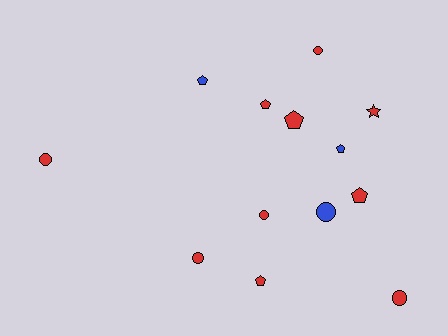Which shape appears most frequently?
Pentagon, with 6 objects.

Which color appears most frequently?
Red, with 10 objects.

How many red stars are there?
There is 1 red star.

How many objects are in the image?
There are 13 objects.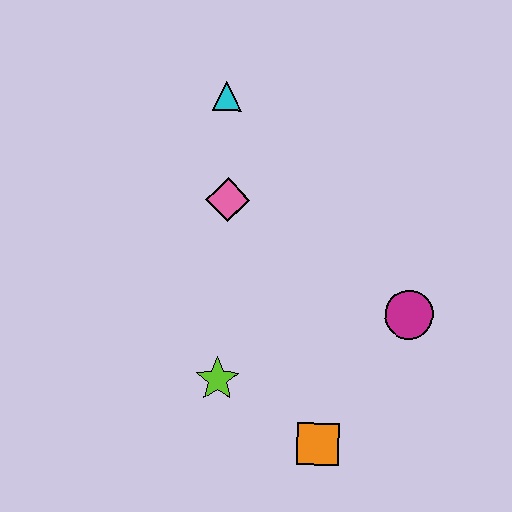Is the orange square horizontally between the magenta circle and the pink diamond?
Yes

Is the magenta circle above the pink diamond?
No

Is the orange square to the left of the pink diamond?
No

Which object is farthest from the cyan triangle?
The orange square is farthest from the cyan triangle.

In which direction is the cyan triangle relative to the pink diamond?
The cyan triangle is above the pink diamond.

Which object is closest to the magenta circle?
The orange square is closest to the magenta circle.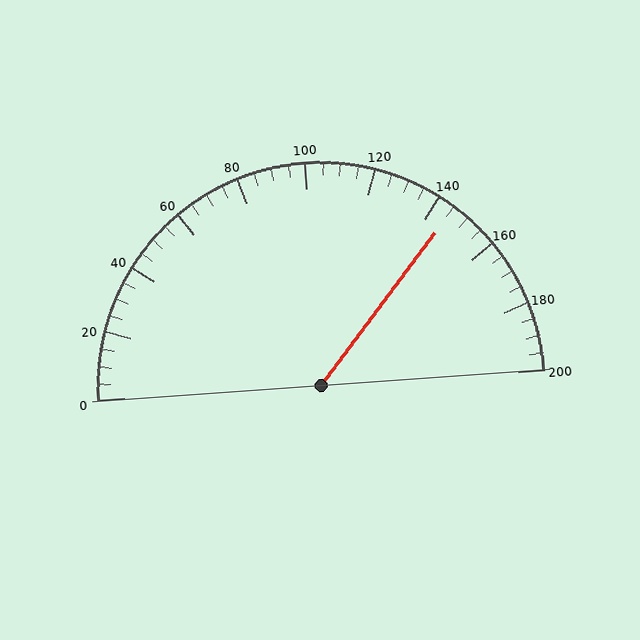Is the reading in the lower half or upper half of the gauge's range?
The reading is in the upper half of the range (0 to 200).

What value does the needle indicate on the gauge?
The needle indicates approximately 145.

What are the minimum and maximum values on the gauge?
The gauge ranges from 0 to 200.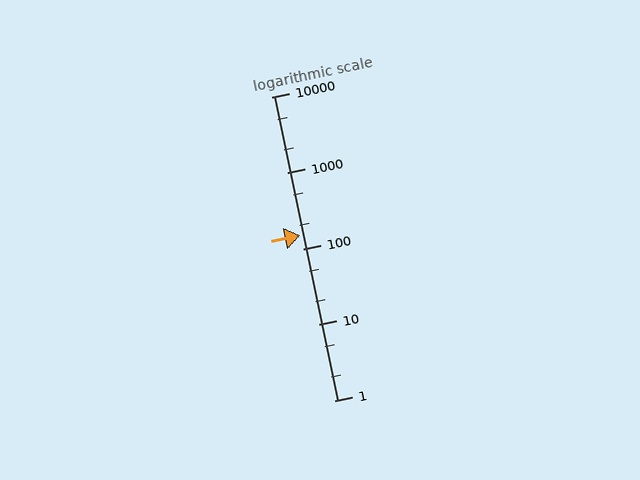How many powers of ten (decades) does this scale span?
The scale spans 4 decades, from 1 to 10000.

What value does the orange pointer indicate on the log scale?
The pointer indicates approximately 150.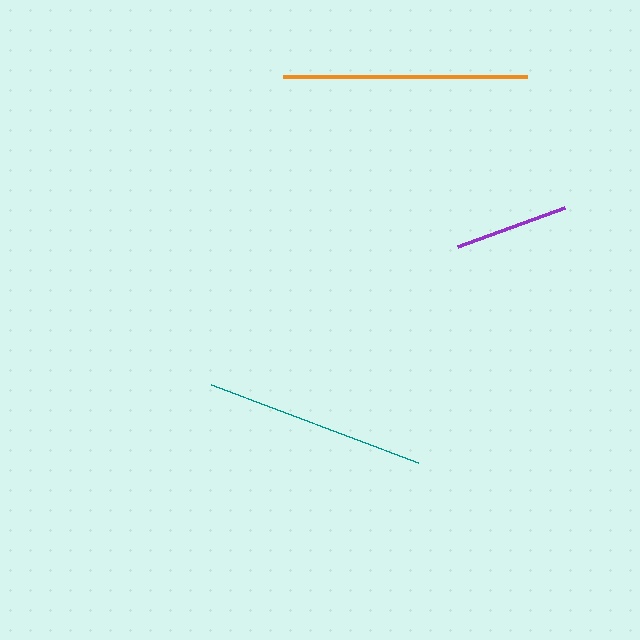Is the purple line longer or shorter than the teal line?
The teal line is longer than the purple line.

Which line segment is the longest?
The orange line is the longest at approximately 244 pixels.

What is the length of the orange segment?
The orange segment is approximately 244 pixels long.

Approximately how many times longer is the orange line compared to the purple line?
The orange line is approximately 2.2 times the length of the purple line.